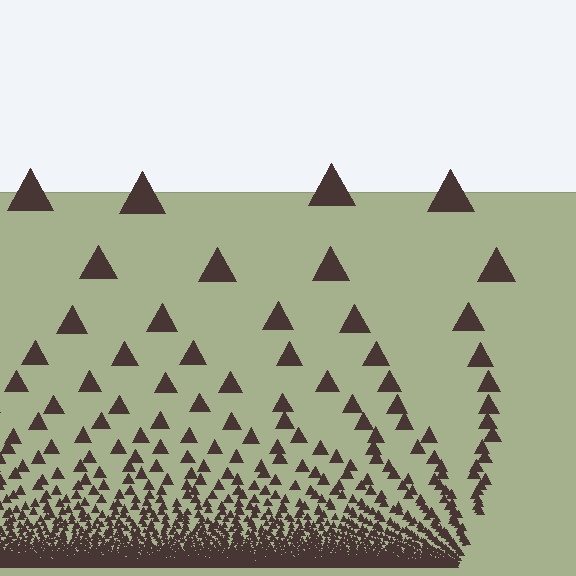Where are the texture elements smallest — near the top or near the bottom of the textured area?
Near the bottom.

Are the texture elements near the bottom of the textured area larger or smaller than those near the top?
Smaller. The gradient is inverted — elements near the bottom are smaller and denser.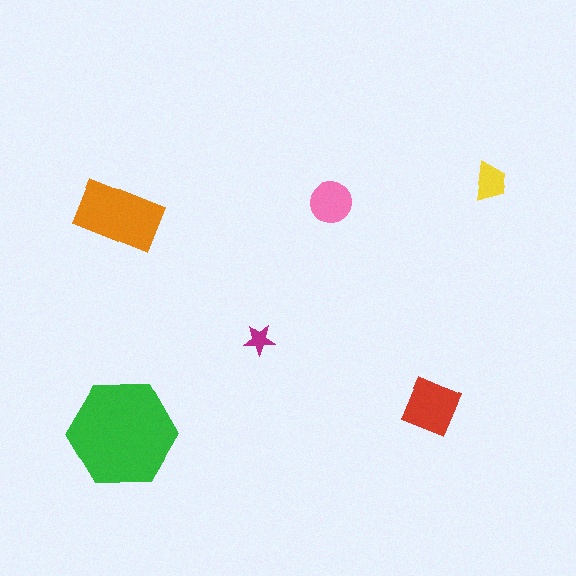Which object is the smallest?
The magenta star.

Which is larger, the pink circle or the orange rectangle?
The orange rectangle.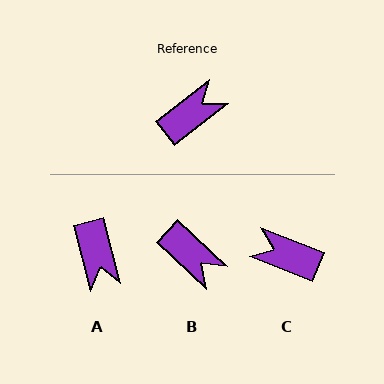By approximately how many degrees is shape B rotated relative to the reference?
Approximately 82 degrees clockwise.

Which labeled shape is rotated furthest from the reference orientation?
C, about 120 degrees away.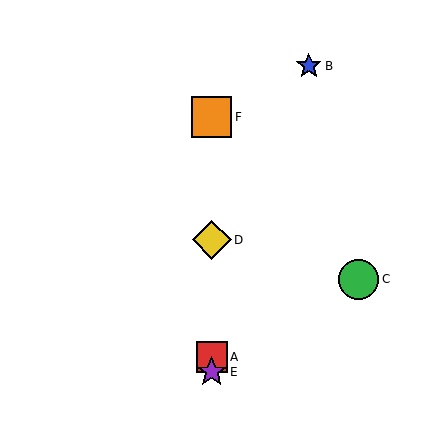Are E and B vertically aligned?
No, E is at x≈212 and B is at x≈309.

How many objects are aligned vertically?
4 objects (A, D, E, F) are aligned vertically.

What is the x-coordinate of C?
Object C is at x≈359.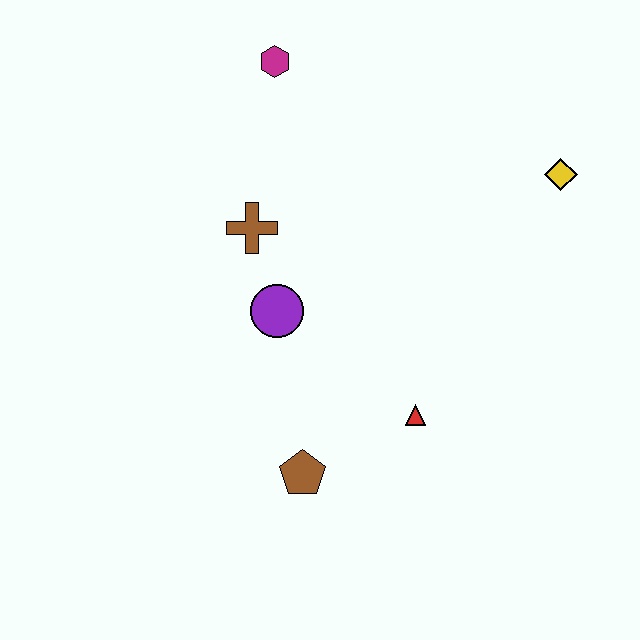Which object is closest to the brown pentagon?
The red triangle is closest to the brown pentagon.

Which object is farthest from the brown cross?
The yellow diamond is farthest from the brown cross.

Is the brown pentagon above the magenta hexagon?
No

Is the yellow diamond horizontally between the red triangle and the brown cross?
No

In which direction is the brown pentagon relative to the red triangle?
The brown pentagon is to the left of the red triangle.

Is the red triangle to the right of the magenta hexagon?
Yes